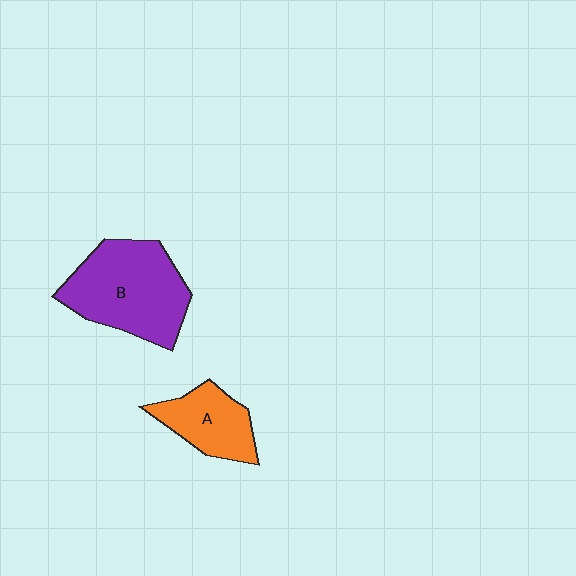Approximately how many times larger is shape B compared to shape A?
Approximately 1.8 times.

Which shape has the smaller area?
Shape A (orange).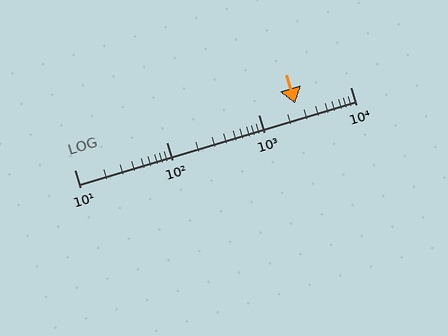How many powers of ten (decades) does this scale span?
The scale spans 3 decades, from 10 to 10000.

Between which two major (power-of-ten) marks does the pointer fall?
The pointer is between 1000 and 10000.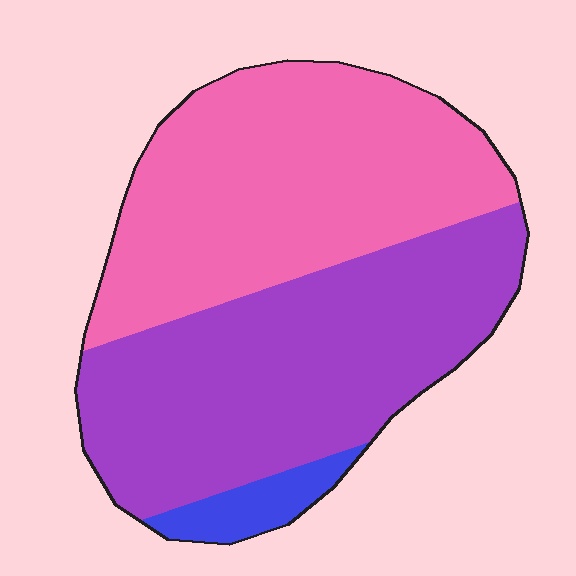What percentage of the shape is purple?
Purple covers 48% of the shape.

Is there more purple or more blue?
Purple.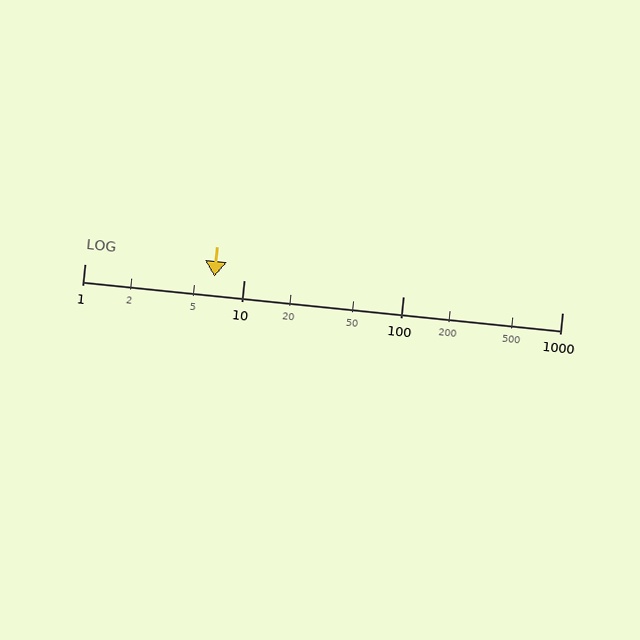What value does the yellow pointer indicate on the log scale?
The pointer indicates approximately 6.5.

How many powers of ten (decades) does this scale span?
The scale spans 3 decades, from 1 to 1000.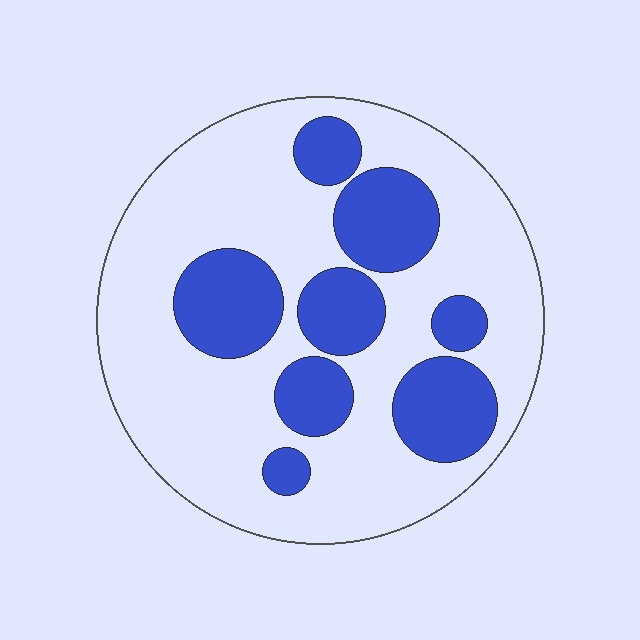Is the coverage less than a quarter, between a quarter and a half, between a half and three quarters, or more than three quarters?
Between a quarter and a half.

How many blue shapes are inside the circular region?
8.